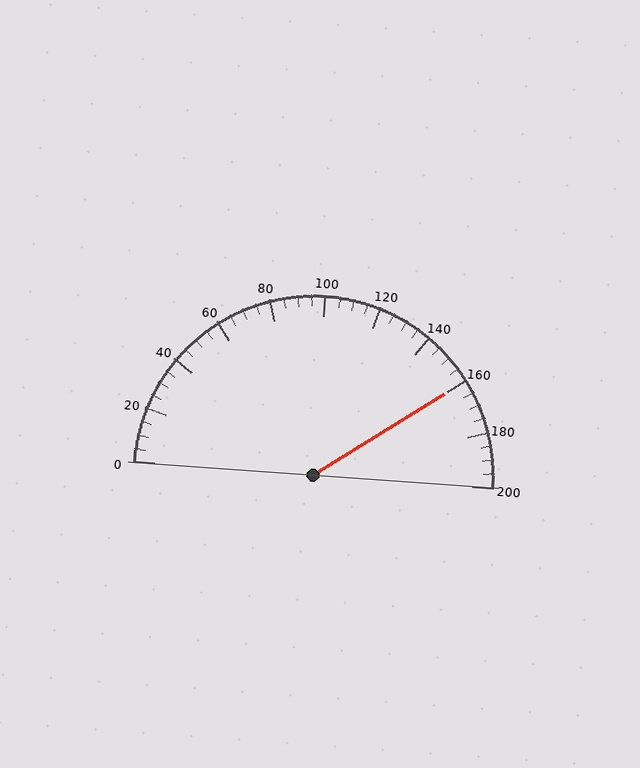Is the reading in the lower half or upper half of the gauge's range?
The reading is in the upper half of the range (0 to 200).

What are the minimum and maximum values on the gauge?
The gauge ranges from 0 to 200.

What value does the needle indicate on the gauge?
The needle indicates approximately 160.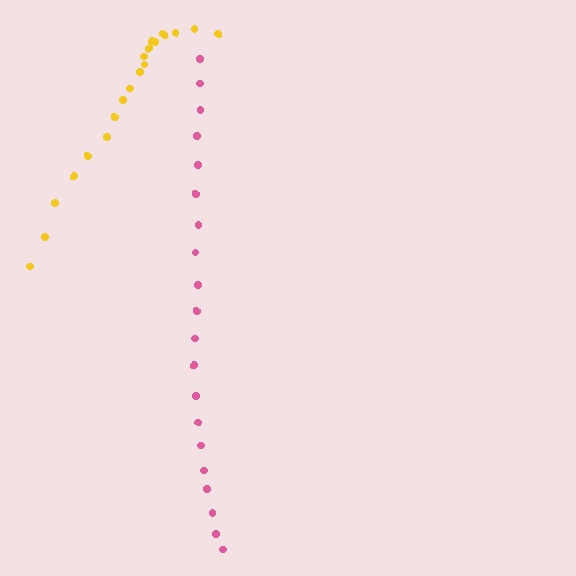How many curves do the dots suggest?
There are 2 distinct paths.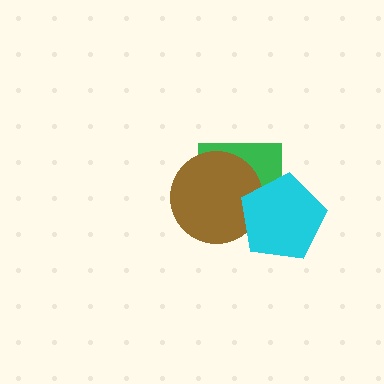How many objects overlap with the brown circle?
2 objects overlap with the brown circle.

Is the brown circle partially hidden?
Yes, it is partially covered by another shape.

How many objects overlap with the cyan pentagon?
2 objects overlap with the cyan pentagon.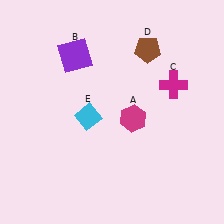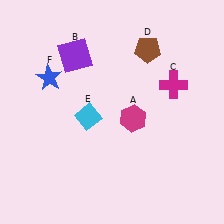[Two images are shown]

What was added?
A blue star (F) was added in Image 2.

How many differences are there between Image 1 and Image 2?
There is 1 difference between the two images.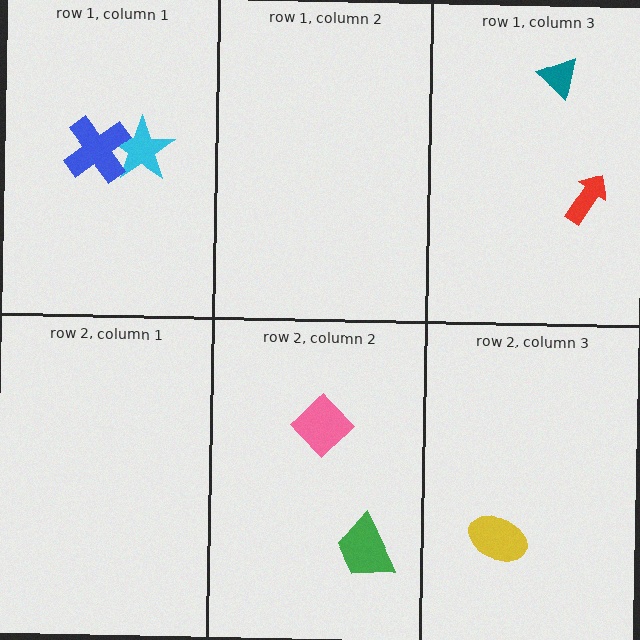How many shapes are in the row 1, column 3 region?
2.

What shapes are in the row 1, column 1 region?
The cyan star, the blue cross.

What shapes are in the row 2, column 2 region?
The green trapezoid, the pink diamond.